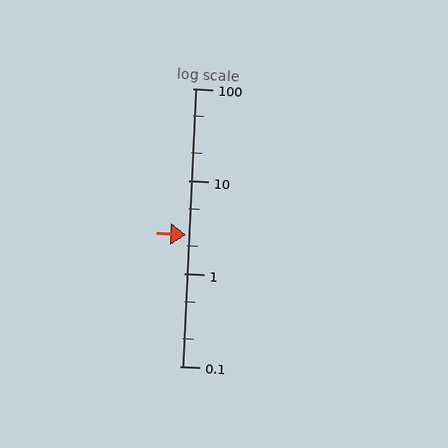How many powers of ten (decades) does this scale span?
The scale spans 3 decades, from 0.1 to 100.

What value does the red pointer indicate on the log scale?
The pointer indicates approximately 2.6.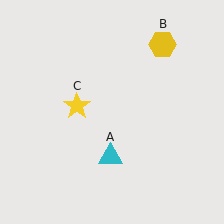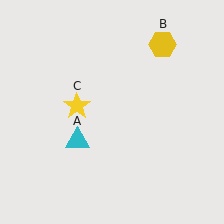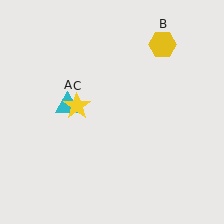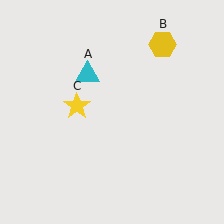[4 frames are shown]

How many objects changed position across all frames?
1 object changed position: cyan triangle (object A).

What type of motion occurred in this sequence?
The cyan triangle (object A) rotated clockwise around the center of the scene.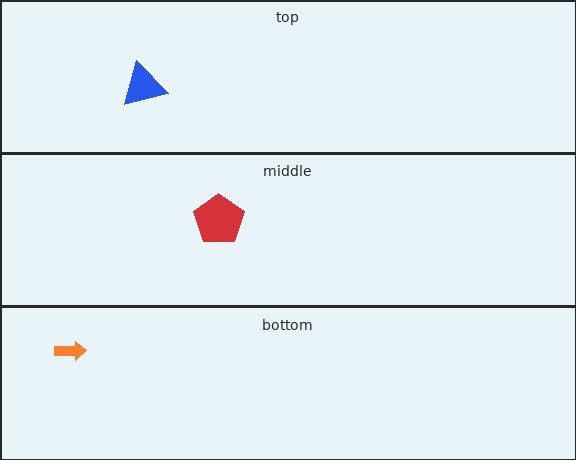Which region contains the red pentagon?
The middle region.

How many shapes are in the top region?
1.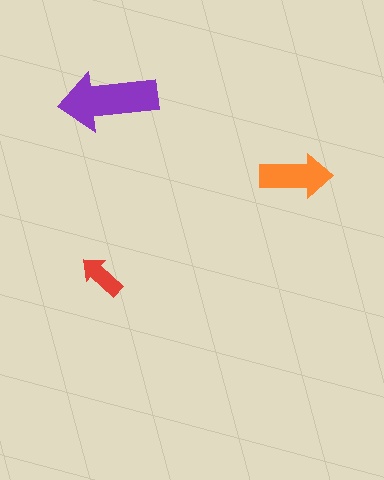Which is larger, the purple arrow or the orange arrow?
The purple one.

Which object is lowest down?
The red arrow is bottommost.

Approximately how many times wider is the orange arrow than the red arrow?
About 1.5 times wider.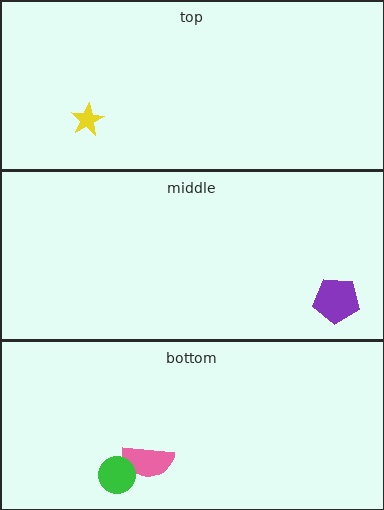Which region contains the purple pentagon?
The middle region.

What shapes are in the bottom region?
The pink semicircle, the green circle.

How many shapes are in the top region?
1.